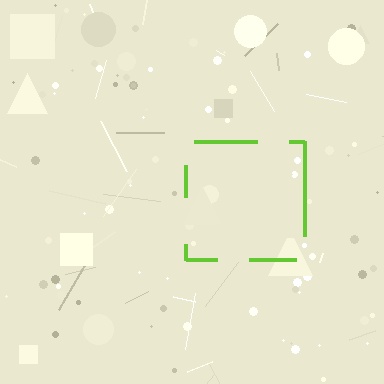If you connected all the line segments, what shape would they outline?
They would outline a square.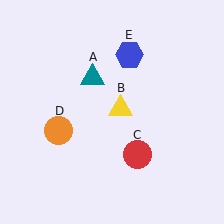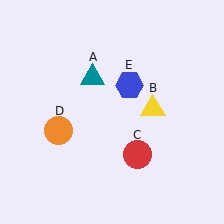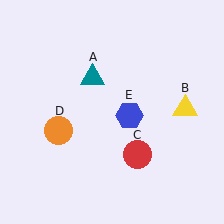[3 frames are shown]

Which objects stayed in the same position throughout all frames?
Teal triangle (object A) and red circle (object C) and orange circle (object D) remained stationary.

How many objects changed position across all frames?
2 objects changed position: yellow triangle (object B), blue hexagon (object E).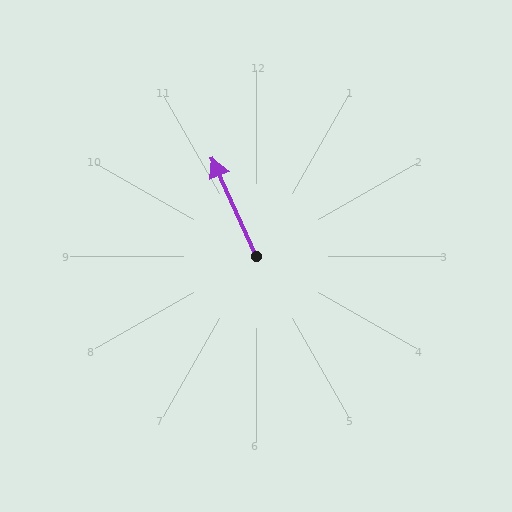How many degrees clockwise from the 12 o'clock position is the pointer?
Approximately 336 degrees.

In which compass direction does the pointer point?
Northwest.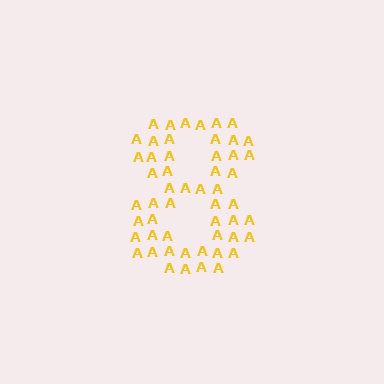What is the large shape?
The large shape is the digit 8.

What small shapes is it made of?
It is made of small letter A's.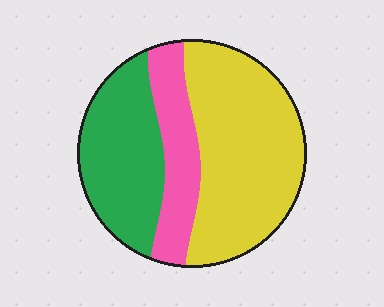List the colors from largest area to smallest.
From largest to smallest: yellow, green, pink.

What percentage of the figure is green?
Green takes up between a quarter and a half of the figure.